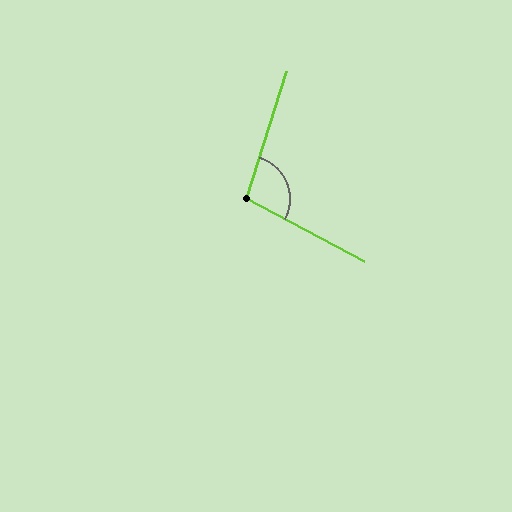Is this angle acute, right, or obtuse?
It is obtuse.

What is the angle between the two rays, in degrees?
Approximately 101 degrees.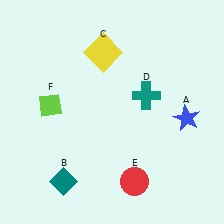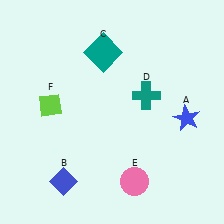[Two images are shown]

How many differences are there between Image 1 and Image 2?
There are 3 differences between the two images.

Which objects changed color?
B changed from teal to blue. C changed from yellow to teal. E changed from red to pink.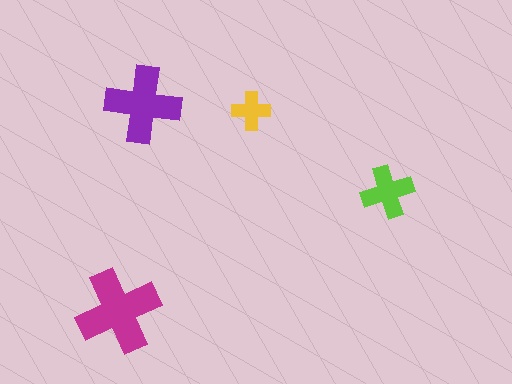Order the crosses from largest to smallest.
the magenta one, the purple one, the lime one, the yellow one.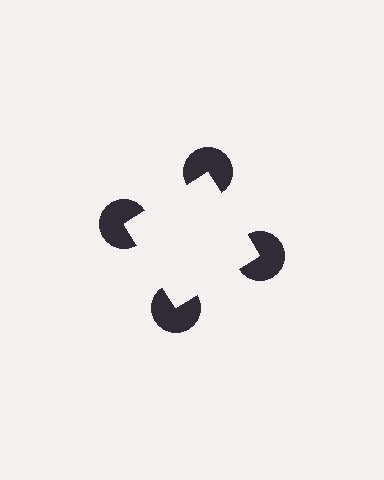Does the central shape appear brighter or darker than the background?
It typically appears slightly brighter than the background, even though no actual brightness change is drawn.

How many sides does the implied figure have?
4 sides.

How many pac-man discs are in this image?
There are 4 — one at each vertex of the illusory square.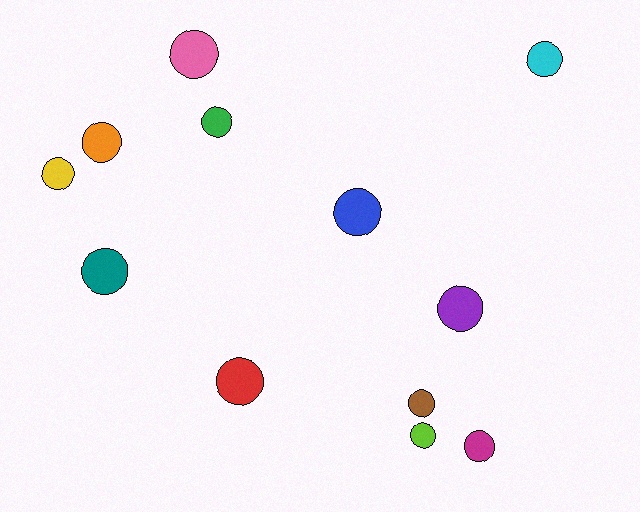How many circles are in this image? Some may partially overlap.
There are 12 circles.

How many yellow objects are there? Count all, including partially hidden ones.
There is 1 yellow object.